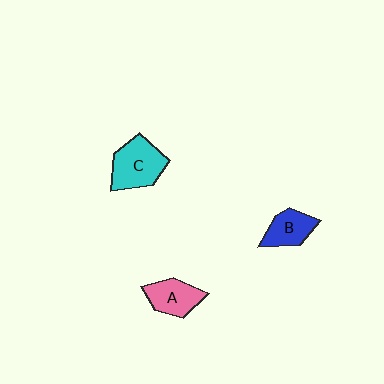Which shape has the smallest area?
Shape B (blue).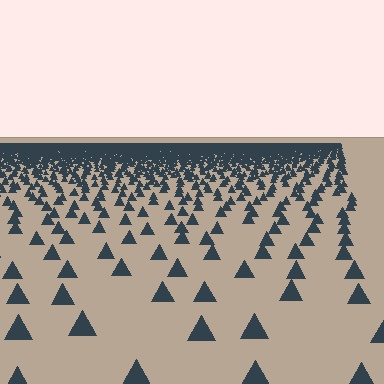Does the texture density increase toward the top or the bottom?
Density increases toward the top.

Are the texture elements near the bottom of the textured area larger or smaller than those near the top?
Larger. Near the bottom, elements are closer to the viewer and appear at a bigger on-screen size.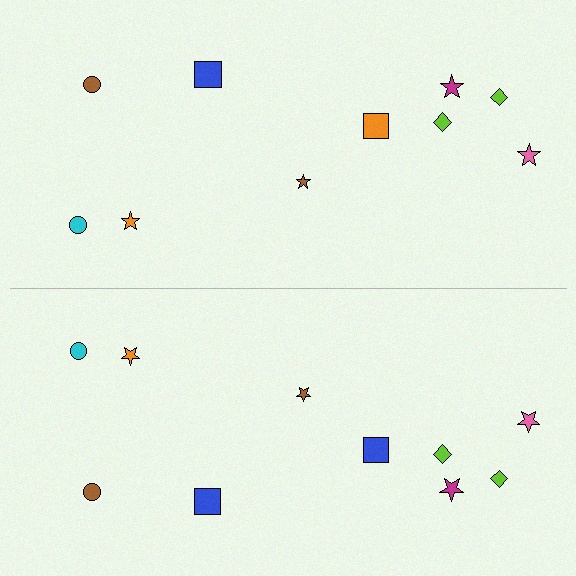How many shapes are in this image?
There are 20 shapes in this image.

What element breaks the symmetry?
The blue square on the bottom side breaks the symmetry — its mirror counterpart is orange.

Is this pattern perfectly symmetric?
No, the pattern is not perfectly symmetric. The blue square on the bottom side breaks the symmetry — its mirror counterpart is orange.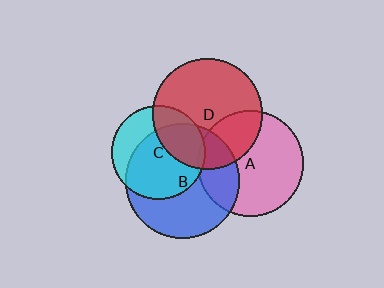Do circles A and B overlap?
Yes.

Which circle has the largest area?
Circle B (blue).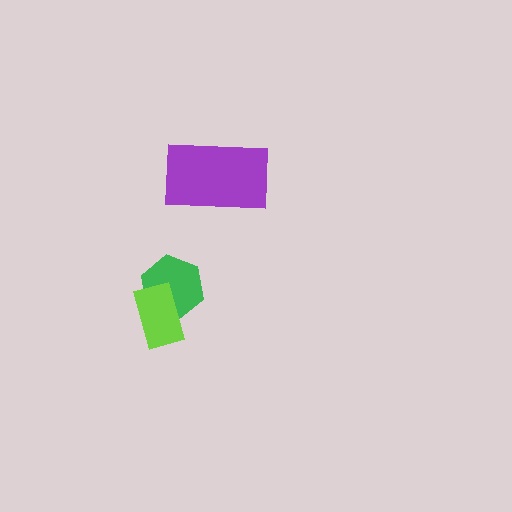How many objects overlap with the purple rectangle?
0 objects overlap with the purple rectangle.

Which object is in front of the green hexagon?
The lime rectangle is in front of the green hexagon.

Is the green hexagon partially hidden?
Yes, it is partially covered by another shape.